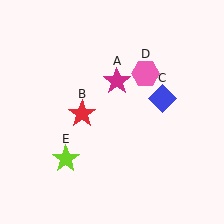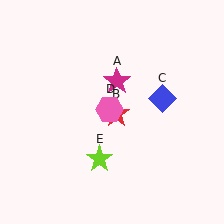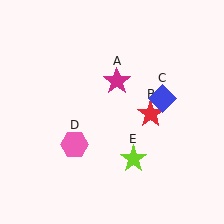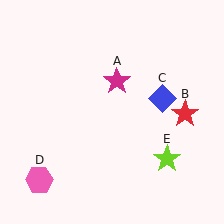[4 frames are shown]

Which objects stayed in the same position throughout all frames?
Magenta star (object A) and blue diamond (object C) remained stationary.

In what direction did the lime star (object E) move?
The lime star (object E) moved right.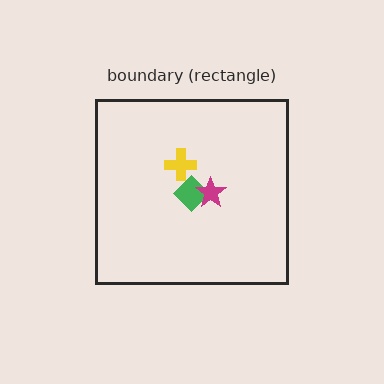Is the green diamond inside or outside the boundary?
Inside.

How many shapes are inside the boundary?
4 inside, 0 outside.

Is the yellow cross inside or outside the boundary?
Inside.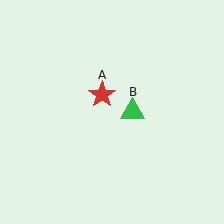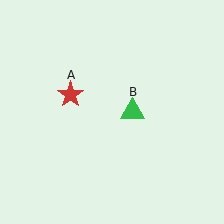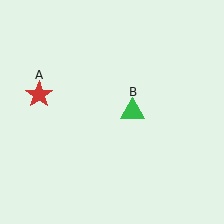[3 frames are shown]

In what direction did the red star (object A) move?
The red star (object A) moved left.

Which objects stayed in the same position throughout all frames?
Green triangle (object B) remained stationary.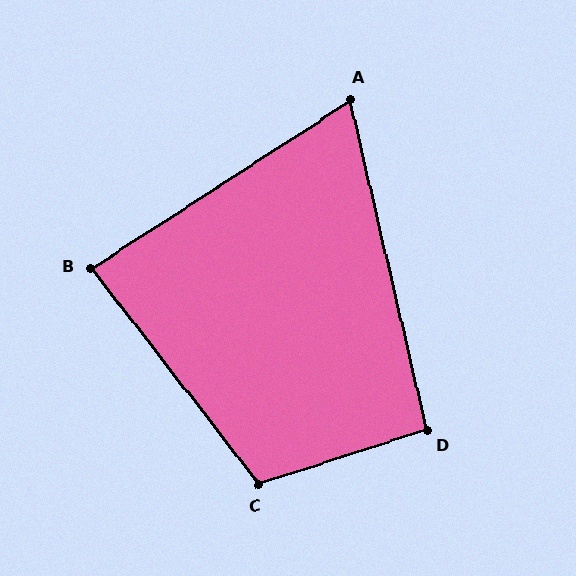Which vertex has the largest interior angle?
C, at approximately 110 degrees.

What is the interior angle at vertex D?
Approximately 95 degrees (approximately right).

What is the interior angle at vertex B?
Approximately 85 degrees (approximately right).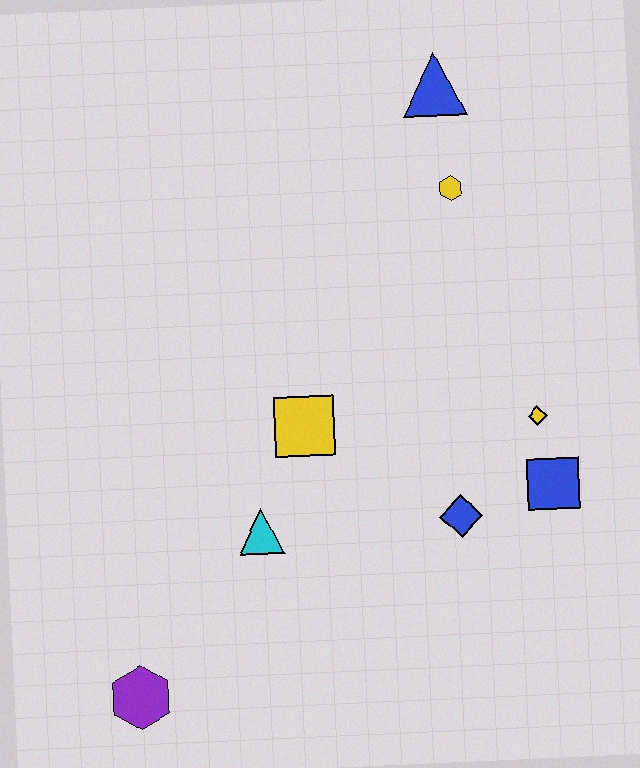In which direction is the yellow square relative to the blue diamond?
The yellow square is to the left of the blue diamond.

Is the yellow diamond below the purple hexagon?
No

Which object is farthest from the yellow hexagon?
The purple hexagon is farthest from the yellow hexagon.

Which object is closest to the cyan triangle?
The yellow square is closest to the cyan triangle.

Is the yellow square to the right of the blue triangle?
No